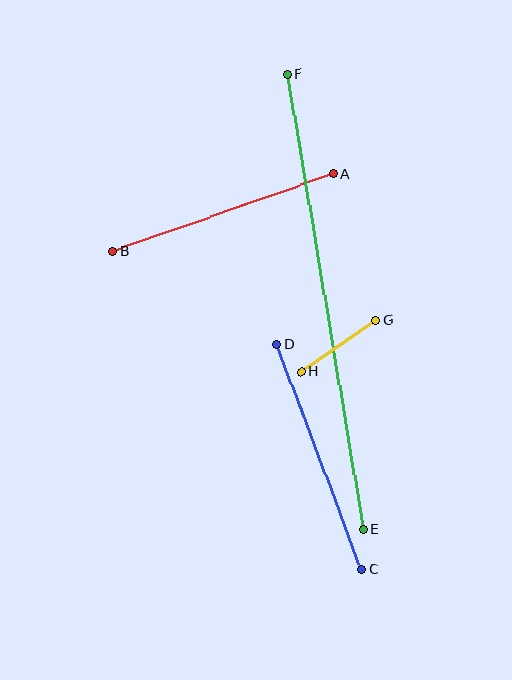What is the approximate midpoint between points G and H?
The midpoint is at approximately (338, 346) pixels.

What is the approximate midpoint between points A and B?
The midpoint is at approximately (223, 213) pixels.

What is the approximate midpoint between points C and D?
The midpoint is at approximately (319, 456) pixels.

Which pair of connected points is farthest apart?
Points E and F are farthest apart.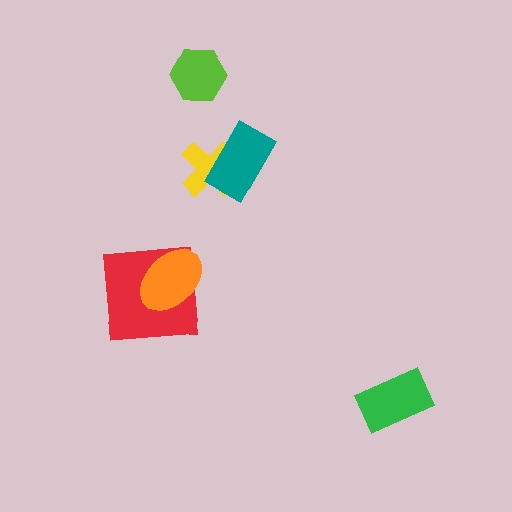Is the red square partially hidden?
Yes, it is partially covered by another shape.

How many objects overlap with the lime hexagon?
0 objects overlap with the lime hexagon.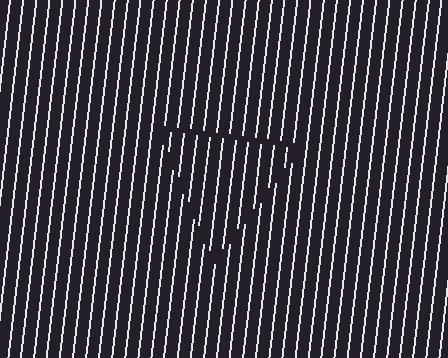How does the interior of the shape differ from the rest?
The interior of the shape contains the same grating, shifted by half a period — the contour is defined by the phase discontinuity where line-ends from the inner and outer gratings abut.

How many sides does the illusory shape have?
3 sides — the line-ends trace a triangle.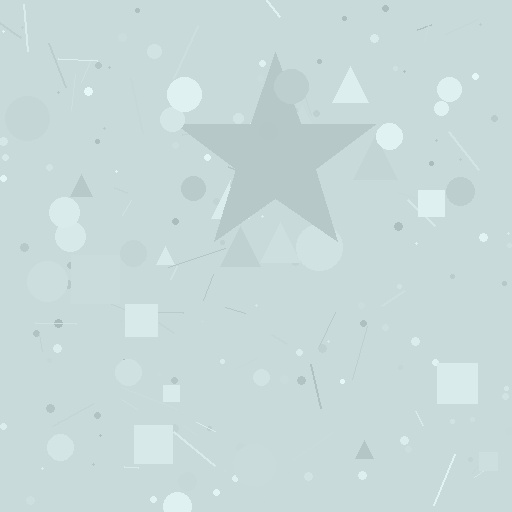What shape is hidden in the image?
A star is hidden in the image.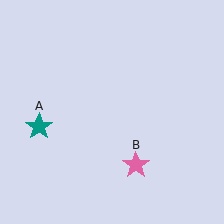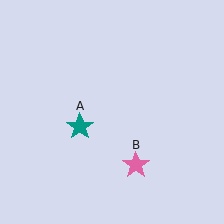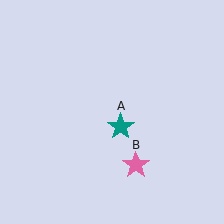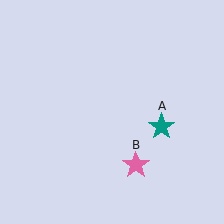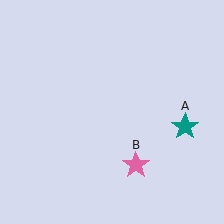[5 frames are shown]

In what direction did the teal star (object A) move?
The teal star (object A) moved right.